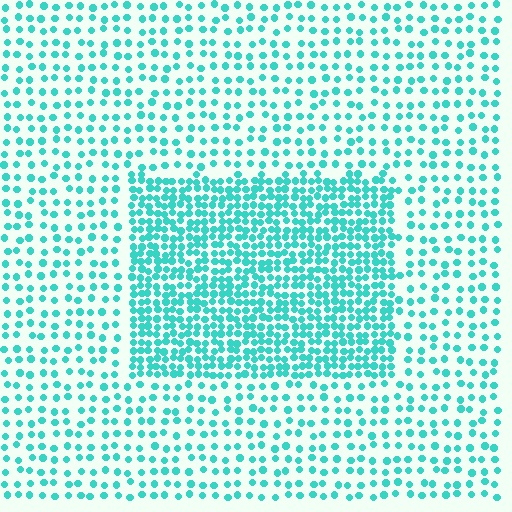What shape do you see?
I see a rectangle.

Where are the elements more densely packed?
The elements are more densely packed inside the rectangle boundary.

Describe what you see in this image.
The image contains small cyan elements arranged at two different densities. A rectangle-shaped region is visible where the elements are more densely packed than the surrounding area.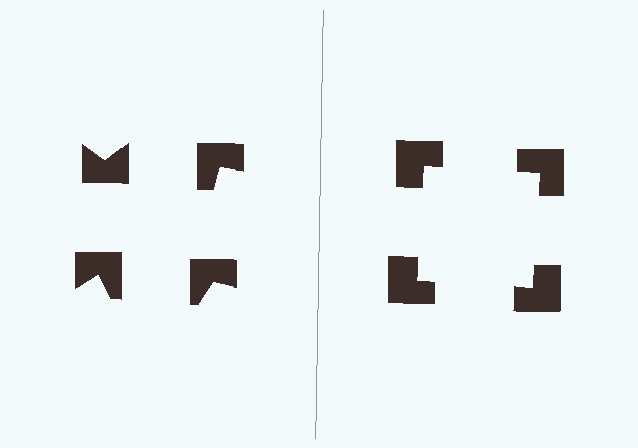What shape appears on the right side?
An illusory square.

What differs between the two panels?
The notched squares are positioned identically on both sides; only the wedge orientations differ. On the right they align to a square; on the left they are misaligned.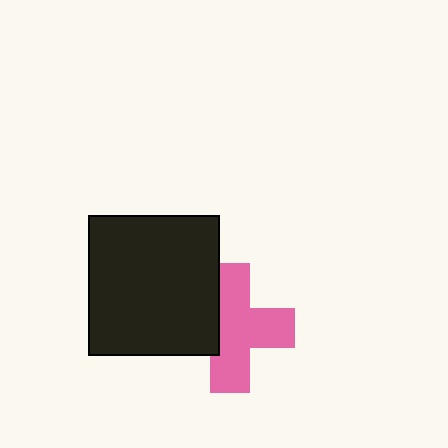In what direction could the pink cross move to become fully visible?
The pink cross could move right. That would shift it out from behind the black rectangle entirely.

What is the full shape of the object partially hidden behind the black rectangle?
The partially hidden object is a pink cross.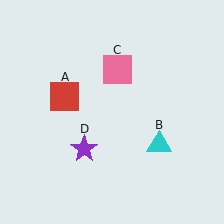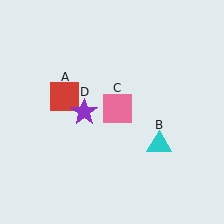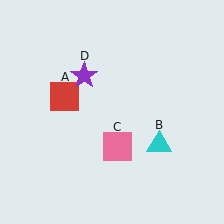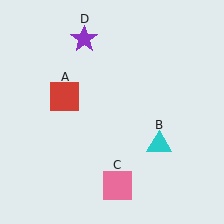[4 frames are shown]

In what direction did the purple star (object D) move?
The purple star (object D) moved up.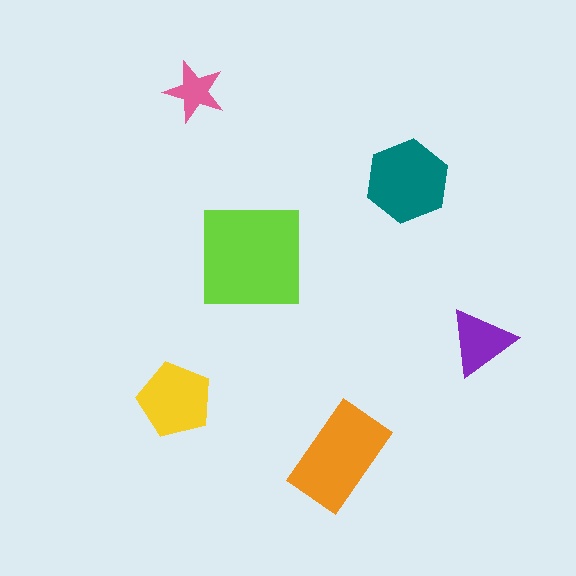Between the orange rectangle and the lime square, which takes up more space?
The lime square.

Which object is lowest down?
The orange rectangle is bottommost.